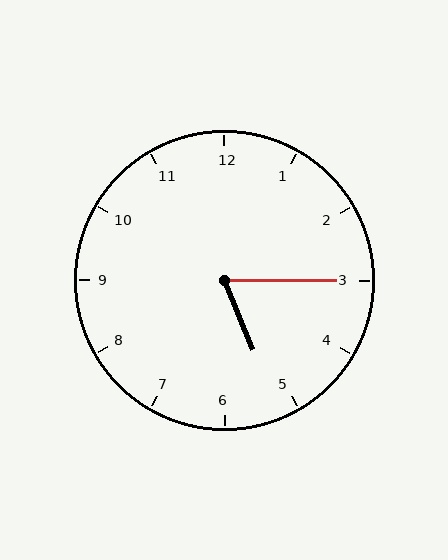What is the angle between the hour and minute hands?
Approximately 68 degrees.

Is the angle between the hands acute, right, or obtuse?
It is acute.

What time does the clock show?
5:15.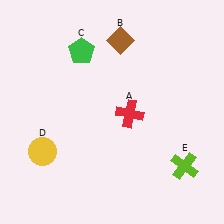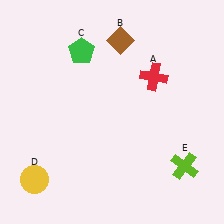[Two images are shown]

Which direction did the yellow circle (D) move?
The yellow circle (D) moved down.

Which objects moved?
The objects that moved are: the red cross (A), the yellow circle (D).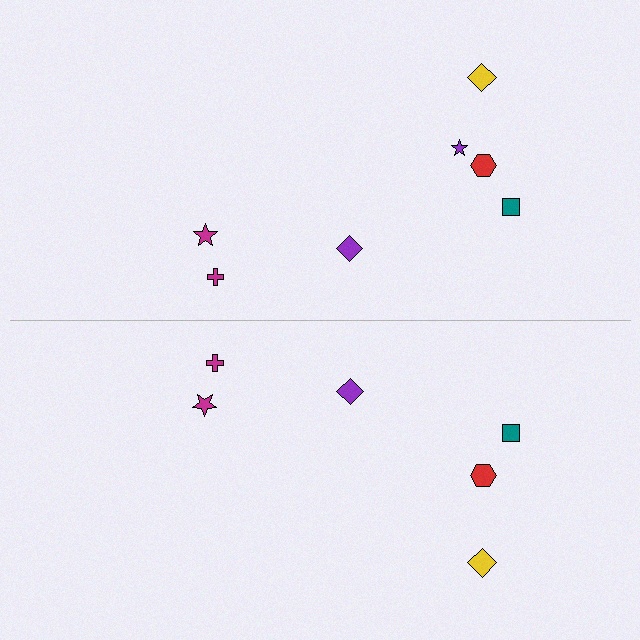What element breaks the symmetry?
A purple star is missing from the bottom side.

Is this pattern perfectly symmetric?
No, the pattern is not perfectly symmetric. A purple star is missing from the bottom side.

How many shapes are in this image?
There are 13 shapes in this image.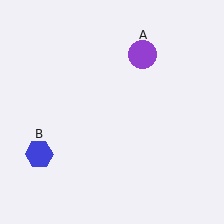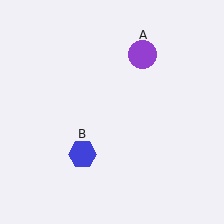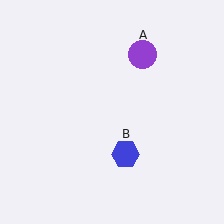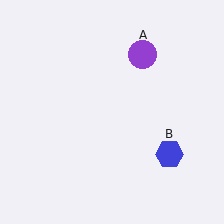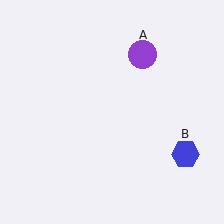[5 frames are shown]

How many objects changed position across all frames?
1 object changed position: blue hexagon (object B).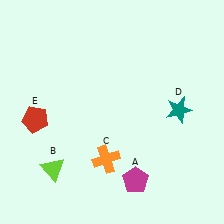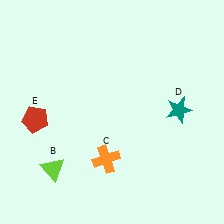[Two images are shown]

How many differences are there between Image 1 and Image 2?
There is 1 difference between the two images.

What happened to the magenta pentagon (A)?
The magenta pentagon (A) was removed in Image 2. It was in the bottom-right area of Image 1.